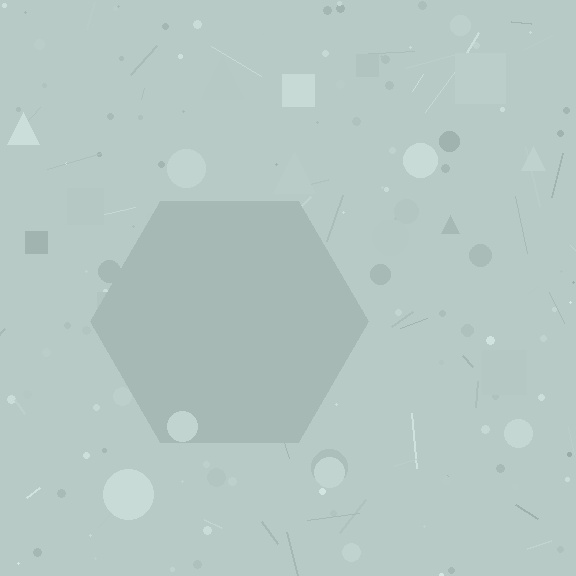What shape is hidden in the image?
A hexagon is hidden in the image.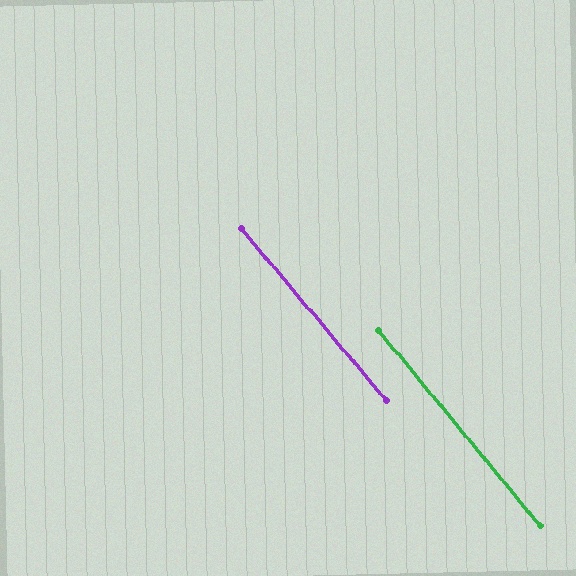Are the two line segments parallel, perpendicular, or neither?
Parallel — their directions differ by only 0.7°.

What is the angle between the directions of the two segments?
Approximately 1 degree.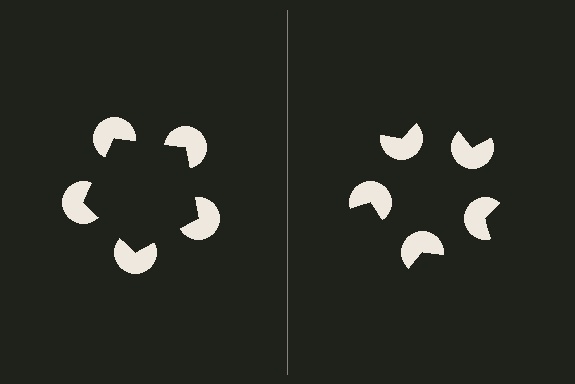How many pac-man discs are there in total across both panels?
10 — 5 on each side.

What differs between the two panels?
The pac-man discs are positioned identically on both sides; only the wedge orientations differ. On the left they align to a pentagon; on the right they are misaligned.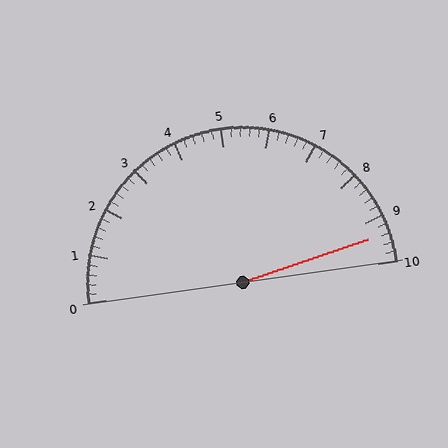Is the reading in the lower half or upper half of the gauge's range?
The reading is in the upper half of the range (0 to 10).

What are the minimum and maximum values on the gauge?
The gauge ranges from 0 to 10.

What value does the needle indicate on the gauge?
The needle indicates approximately 9.4.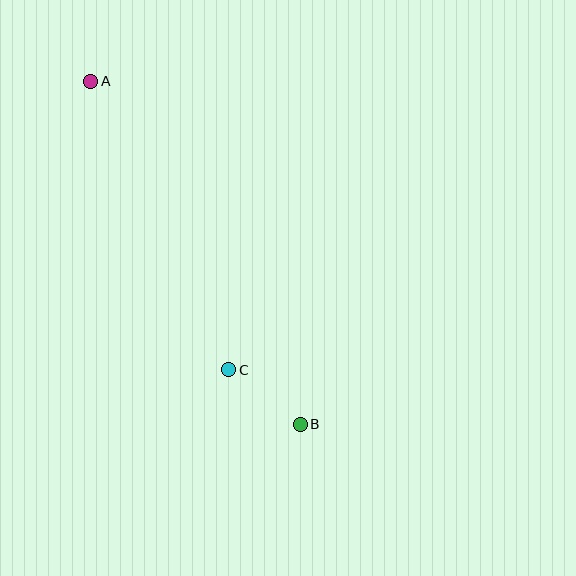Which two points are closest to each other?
Points B and C are closest to each other.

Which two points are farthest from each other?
Points A and B are farthest from each other.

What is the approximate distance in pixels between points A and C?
The distance between A and C is approximately 320 pixels.